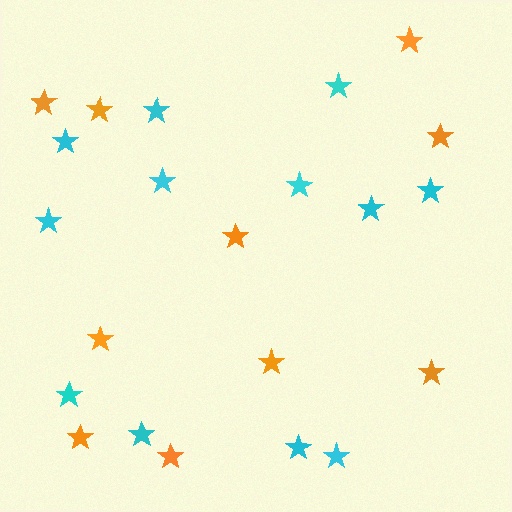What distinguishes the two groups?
There are 2 groups: one group of orange stars (10) and one group of cyan stars (12).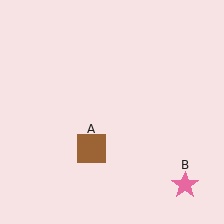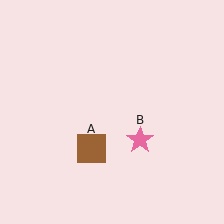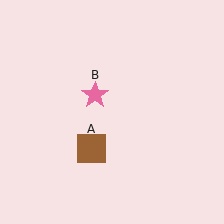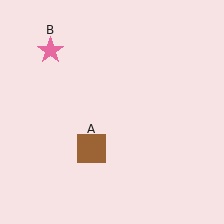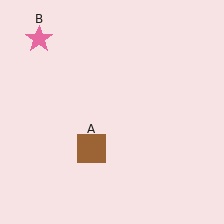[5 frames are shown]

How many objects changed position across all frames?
1 object changed position: pink star (object B).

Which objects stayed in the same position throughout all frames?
Brown square (object A) remained stationary.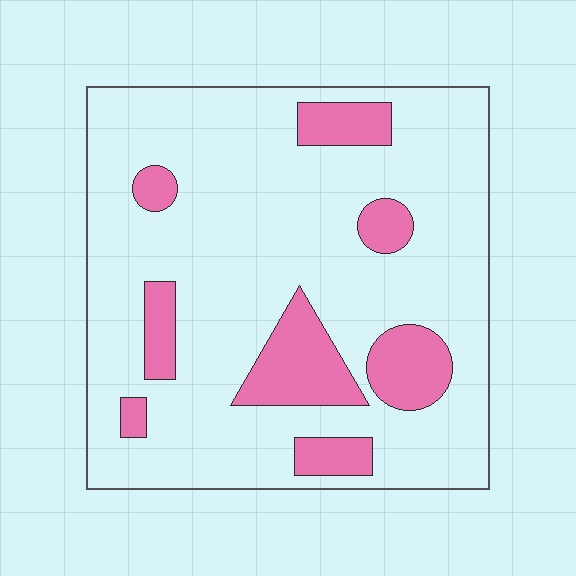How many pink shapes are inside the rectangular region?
8.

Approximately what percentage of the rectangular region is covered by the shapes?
Approximately 20%.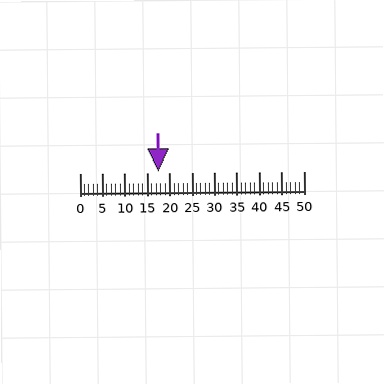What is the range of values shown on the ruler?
The ruler shows values from 0 to 50.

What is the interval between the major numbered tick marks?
The major tick marks are spaced 5 units apart.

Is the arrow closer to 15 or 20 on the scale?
The arrow is closer to 20.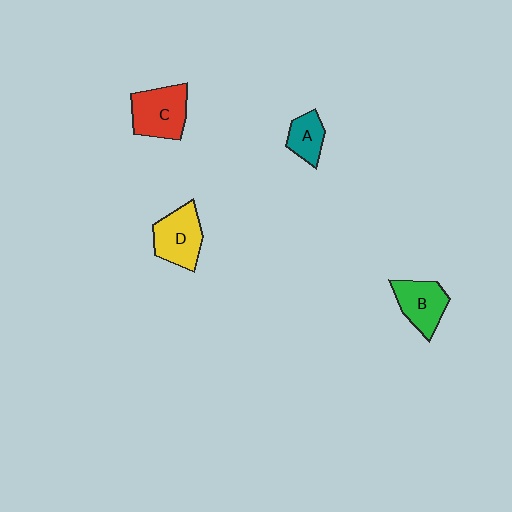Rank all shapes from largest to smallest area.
From largest to smallest: C (red), D (yellow), B (green), A (teal).